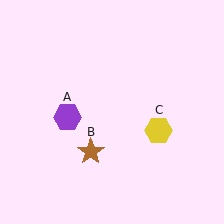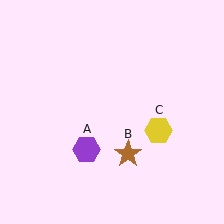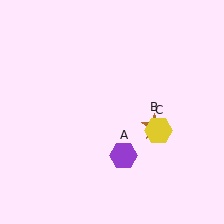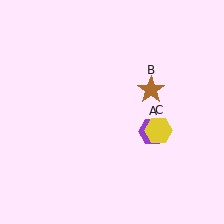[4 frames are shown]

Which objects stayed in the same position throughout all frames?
Yellow hexagon (object C) remained stationary.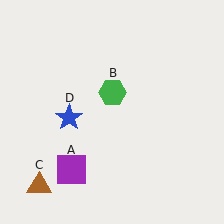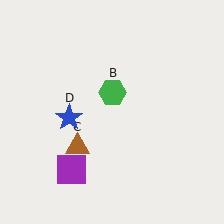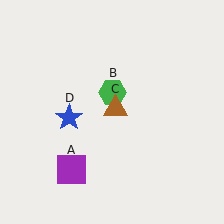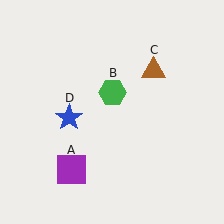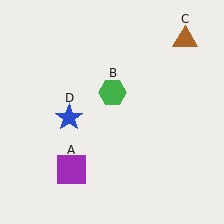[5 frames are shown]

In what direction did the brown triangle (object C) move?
The brown triangle (object C) moved up and to the right.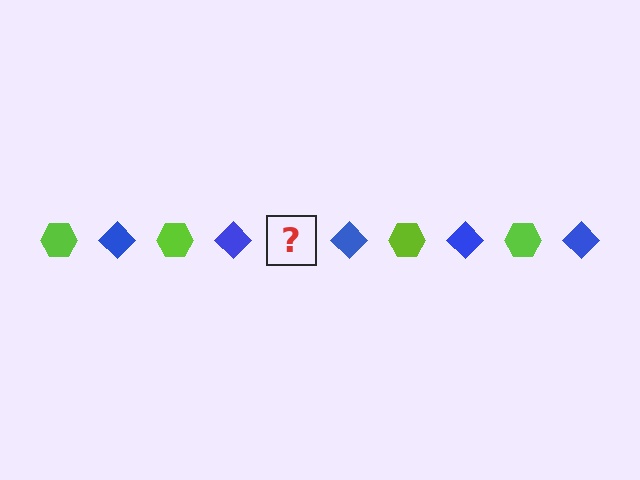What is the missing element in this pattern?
The missing element is a lime hexagon.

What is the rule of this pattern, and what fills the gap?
The rule is that the pattern alternates between lime hexagon and blue diamond. The gap should be filled with a lime hexagon.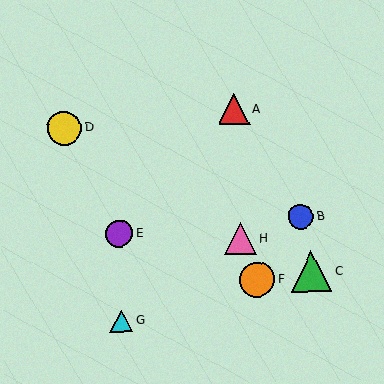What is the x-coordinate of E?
Object E is at x≈119.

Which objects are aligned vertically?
Objects E, G are aligned vertically.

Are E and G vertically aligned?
Yes, both are at x≈119.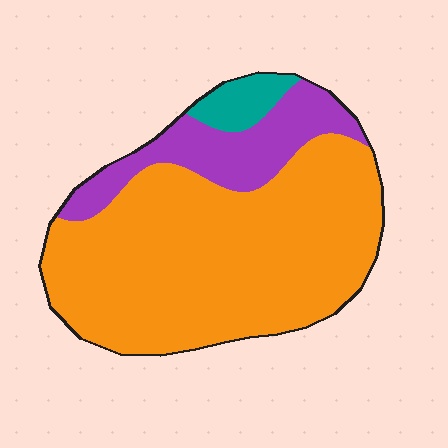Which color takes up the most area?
Orange, at roughly 75%.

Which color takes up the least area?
Teal, at roughly 5%.